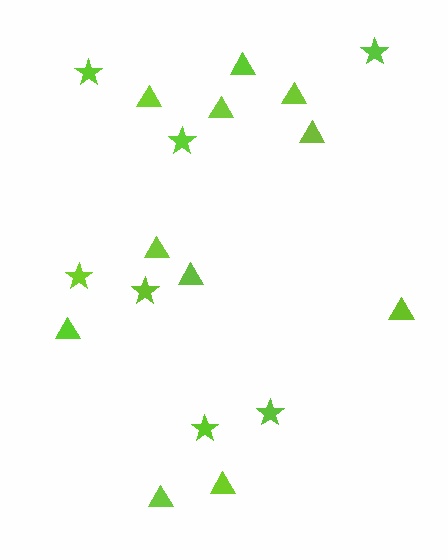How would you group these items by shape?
There are 2 groups: one group of stars (7) and one group of triangles (11).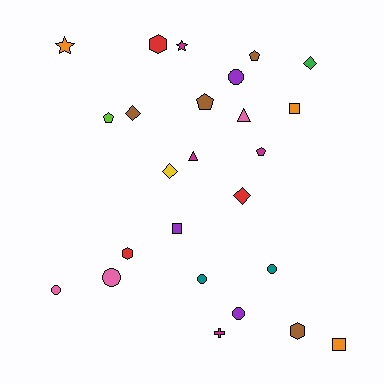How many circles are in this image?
There are 6 circles.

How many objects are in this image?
There are 25 objects.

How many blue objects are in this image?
There are no blue objects.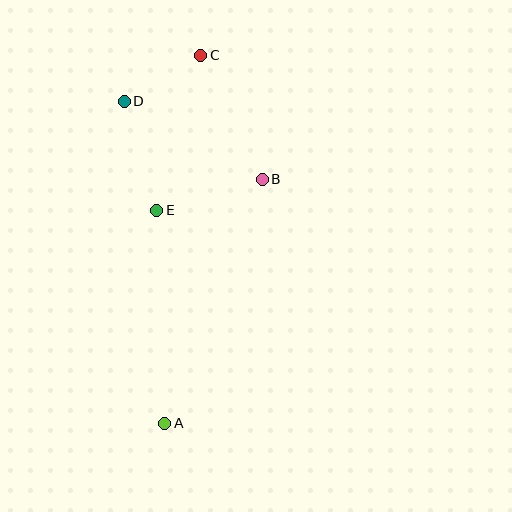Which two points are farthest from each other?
Points A and C are farthest from each other.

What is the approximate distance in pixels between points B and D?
The distance between B and D is approximately 158 pixels.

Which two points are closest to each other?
Points C and D are closest to each other.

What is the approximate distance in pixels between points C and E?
The distance between C and E is approximately 161 pixels.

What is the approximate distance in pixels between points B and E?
The distance between B and E is approximately 110 pixels.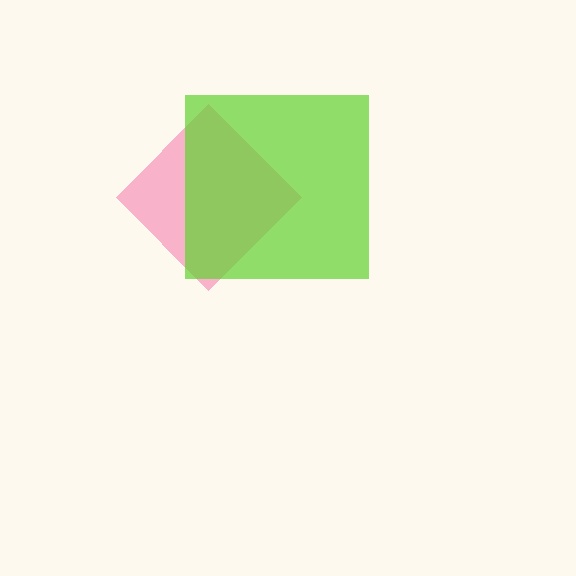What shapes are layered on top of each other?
The layered shapes are: a pink diamond, a lime square.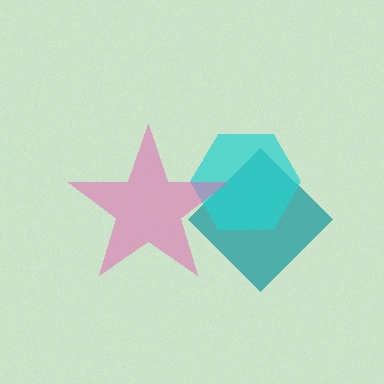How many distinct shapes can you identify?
There are 3 distinct shapes: a teal diamond, a cyan hexagon, a pink star.